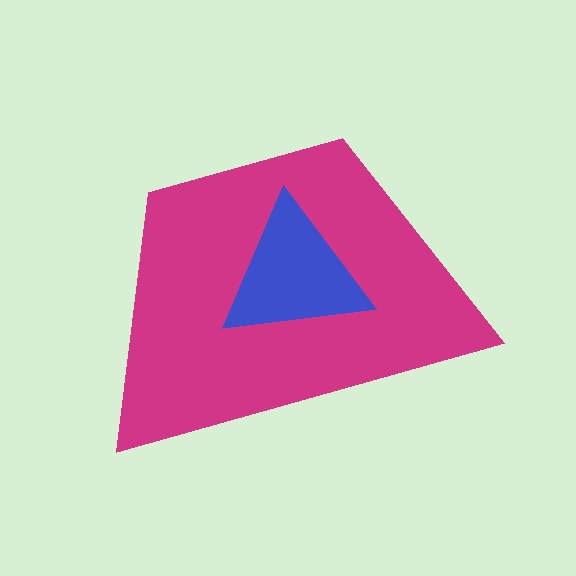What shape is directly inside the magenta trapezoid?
The blue triangle.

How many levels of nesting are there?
2.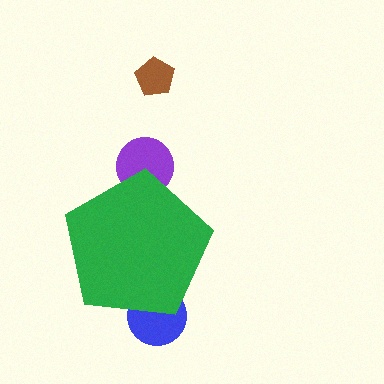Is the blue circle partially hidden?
Yes, the blue circle is partially hidden behind the green pentagon.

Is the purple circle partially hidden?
Yes, the purple circle is partially hidden behind the green pentagon.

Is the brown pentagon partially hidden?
No, the brown pentagon is fully visible.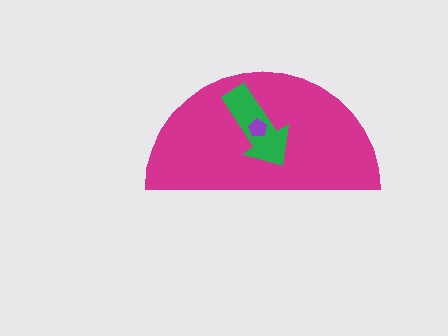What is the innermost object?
The purple pentagon.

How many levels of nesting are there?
3.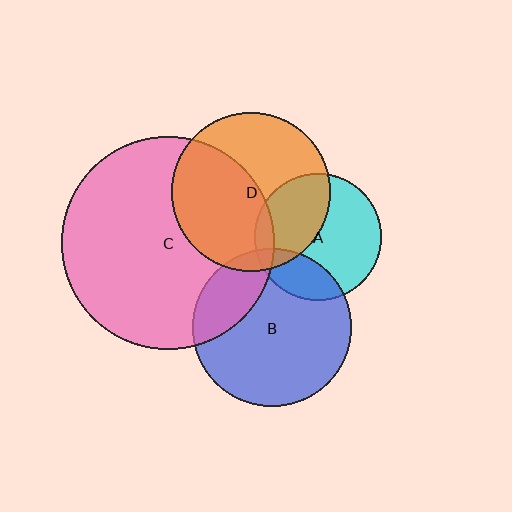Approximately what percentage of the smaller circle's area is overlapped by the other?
Approximately 40%.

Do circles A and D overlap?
Yes.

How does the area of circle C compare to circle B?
Approximately 1.8 times.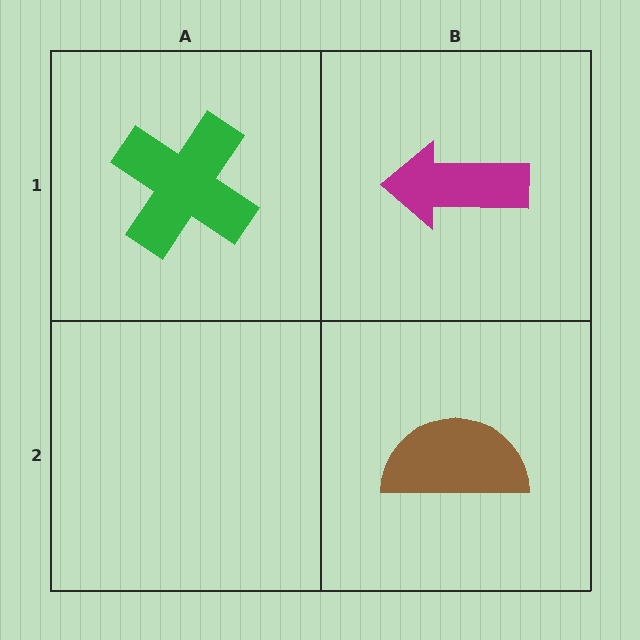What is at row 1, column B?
A magenta arrow.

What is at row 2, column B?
A brown semicircle.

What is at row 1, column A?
A green cross.